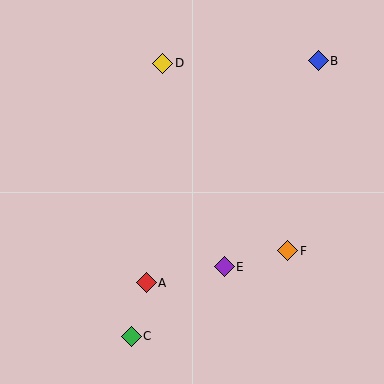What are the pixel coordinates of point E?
Point E is at (224, 267).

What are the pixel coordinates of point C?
Point C is at (131, 336).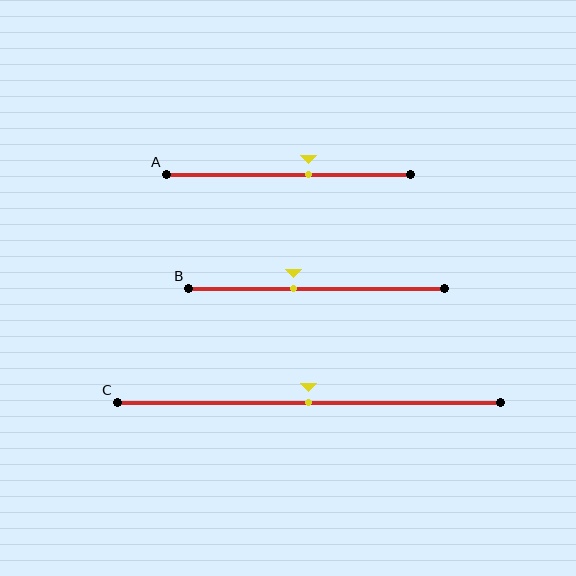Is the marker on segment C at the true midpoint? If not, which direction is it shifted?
Yes, the marker on segment C is at the true midpoint.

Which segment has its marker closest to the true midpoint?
Segment C has its marker closest to the true midpoint.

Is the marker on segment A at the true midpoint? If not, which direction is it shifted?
No, the marker on segment A is shifted to the right by about 8% of the segment length.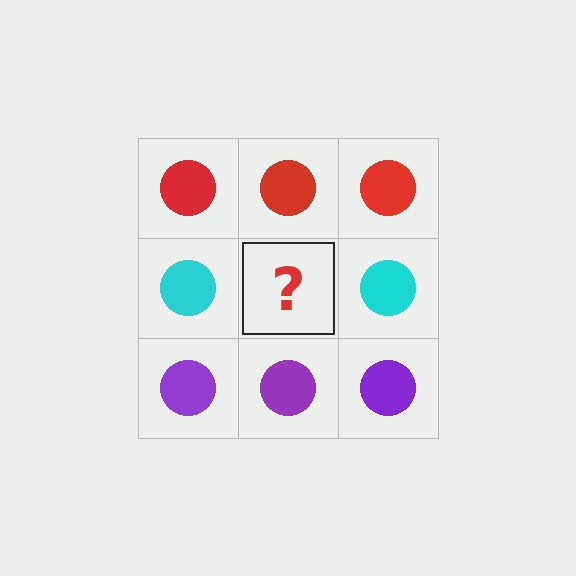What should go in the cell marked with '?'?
The missing cell should contain a cyan circle.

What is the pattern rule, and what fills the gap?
The rule is that each row has a consistent color. The gap should be filled with a cyan circle.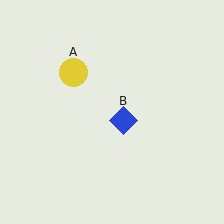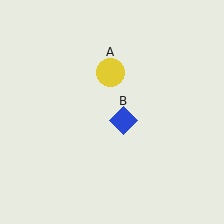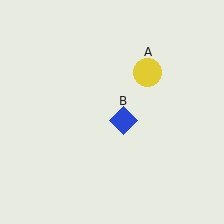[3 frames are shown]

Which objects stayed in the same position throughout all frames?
Blue diamond (object B) remained stationary.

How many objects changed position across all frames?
1 object changed position: yellow circle (object A).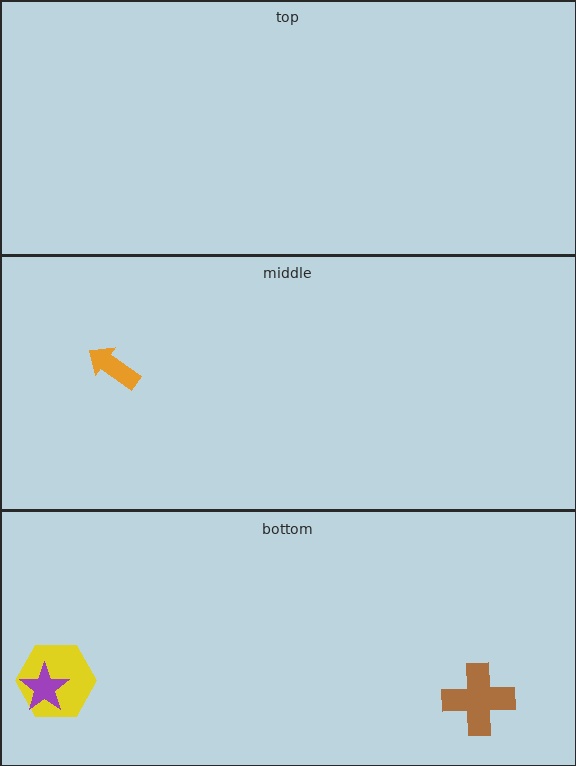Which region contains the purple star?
The bottom region.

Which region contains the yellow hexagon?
The bottom region.